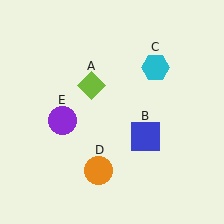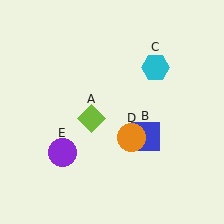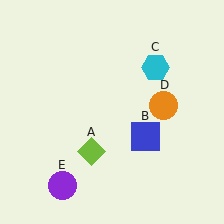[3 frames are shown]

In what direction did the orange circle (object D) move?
The orange circle (object D) moved up and to the right.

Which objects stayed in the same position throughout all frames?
Blue square (object B) and cyan hexagon (object C) remained stationary.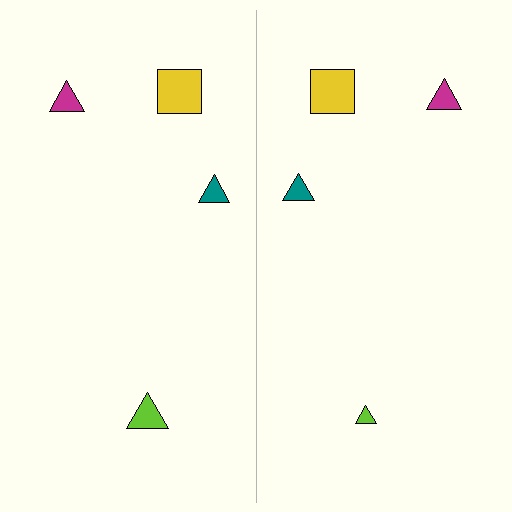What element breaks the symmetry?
The lime triangle on the right side has a different size than its mirror counterpart.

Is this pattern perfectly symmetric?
No, the pattern is not perfectly symmetric. The lime triangle on the right side has a different size than its mirror counterpart.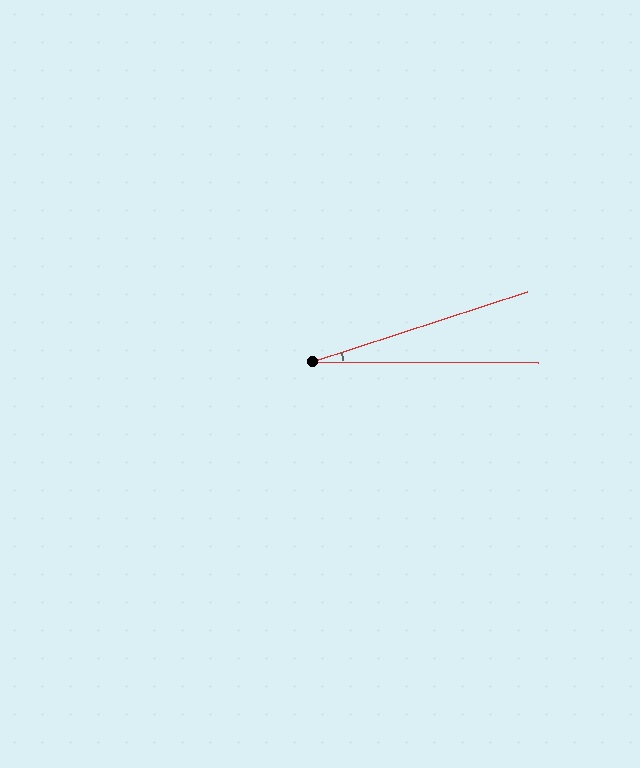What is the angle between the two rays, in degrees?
Approximately 18 degrees.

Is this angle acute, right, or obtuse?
It is acute.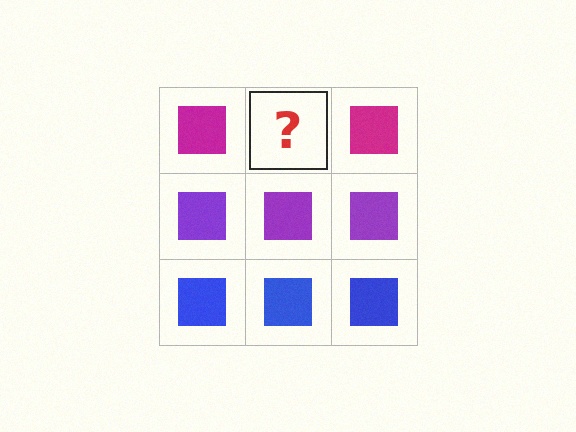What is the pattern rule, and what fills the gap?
The rule is that each row has a consistent color. The gap should be filled with a magenta square.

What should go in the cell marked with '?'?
The missing cell should contain a magenta square.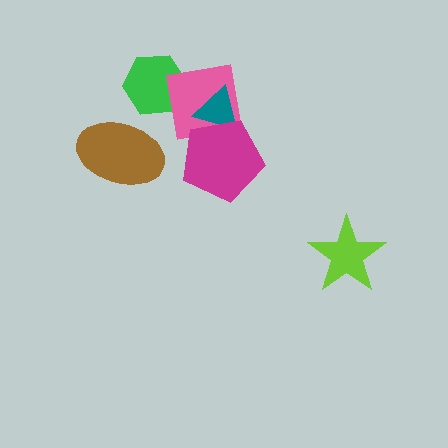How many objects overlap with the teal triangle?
2 objects overlap with the teal triangle.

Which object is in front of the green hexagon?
The pink square is in front of the green hexagon.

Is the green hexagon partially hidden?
Yes, it is partially covered by another shape.